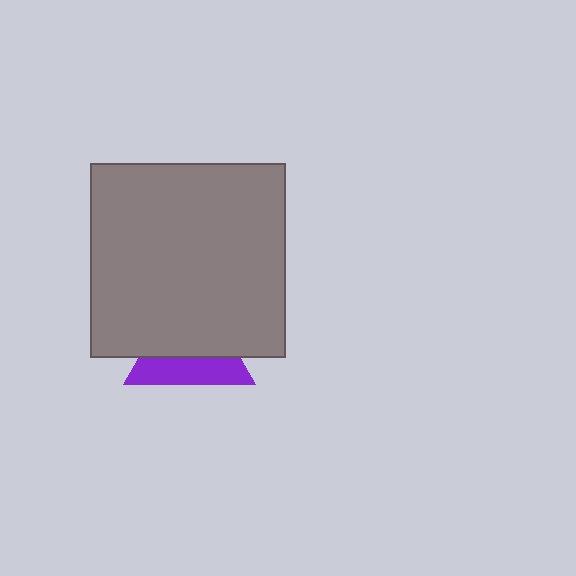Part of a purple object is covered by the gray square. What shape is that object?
It is a triangle.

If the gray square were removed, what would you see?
You would see the complete purple triangle.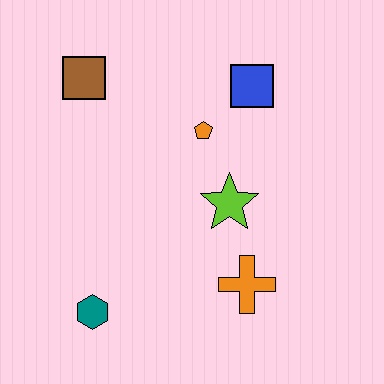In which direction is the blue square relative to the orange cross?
The blue square is above the orange cross.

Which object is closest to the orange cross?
The lime star is closest to the orange cross.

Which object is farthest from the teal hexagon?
The blue square is farthest from the teal hexagon.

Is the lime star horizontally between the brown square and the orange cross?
Yes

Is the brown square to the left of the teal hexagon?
Yes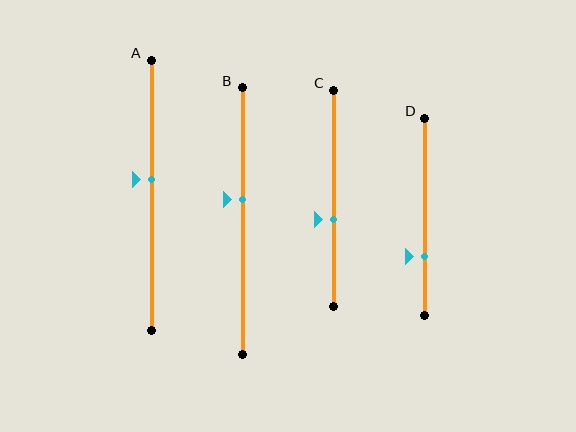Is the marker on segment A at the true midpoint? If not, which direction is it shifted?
No, the marker on segment A is shifted upward by about 6% of the segment length.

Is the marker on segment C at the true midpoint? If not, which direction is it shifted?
No, the marker on segment C is shifted downward by about 9% of the segment length.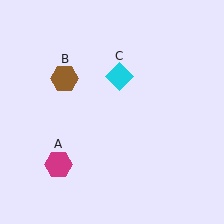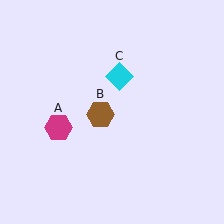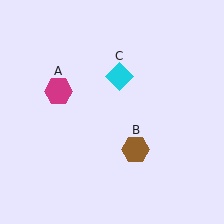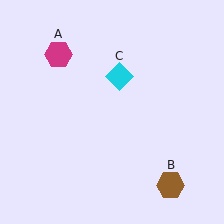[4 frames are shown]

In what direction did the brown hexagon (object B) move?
The brown hexagon (object B) moved down and to the right.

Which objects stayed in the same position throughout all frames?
Cyan diamond (object C) remained stationary.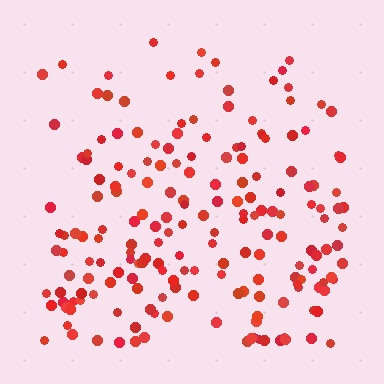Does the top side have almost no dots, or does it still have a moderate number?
Still a moderate number, just noticeably fewer than the bottom.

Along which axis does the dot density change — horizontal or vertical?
Vertical.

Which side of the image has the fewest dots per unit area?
The top.